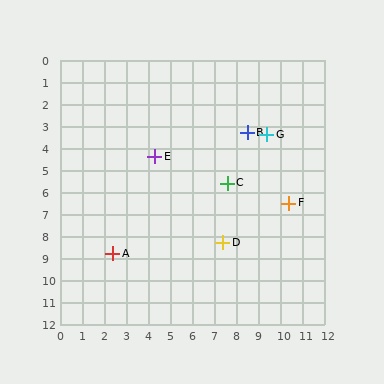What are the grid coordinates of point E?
Point E is at approximately (4.3, 4.4).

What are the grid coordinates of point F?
Point F is at approximately (10.4, 6.5).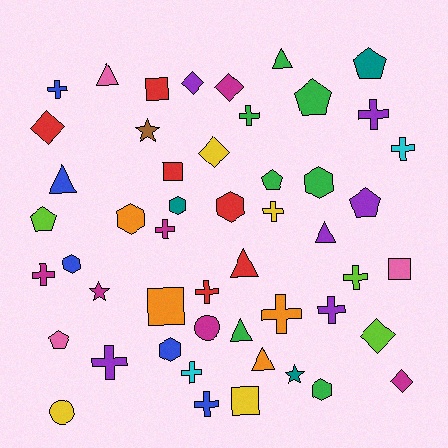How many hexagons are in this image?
There are 7 hexagons.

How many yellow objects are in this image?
There are 4 yellow objects.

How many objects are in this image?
There are 50 objects.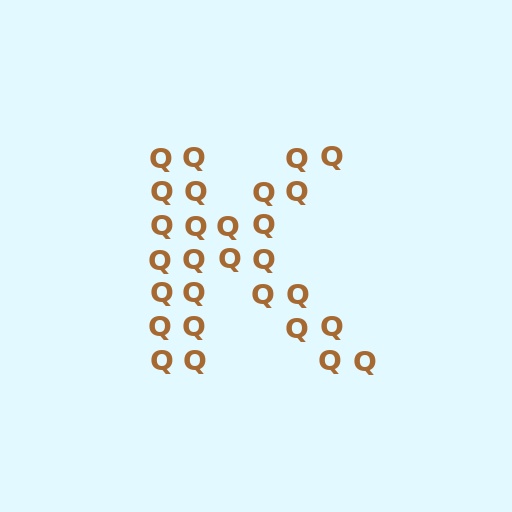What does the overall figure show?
The overall figure shows the letter K.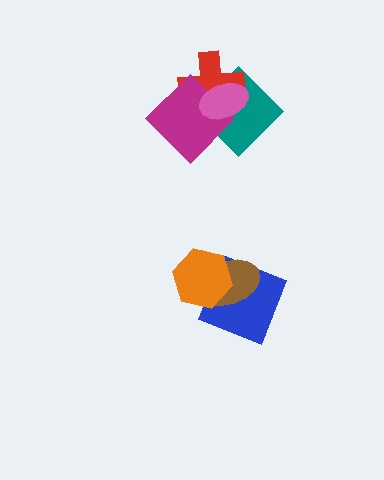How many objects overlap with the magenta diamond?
3 objects overlap with the magenta diamond.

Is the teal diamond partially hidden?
Yes, it is partially covered by another shape.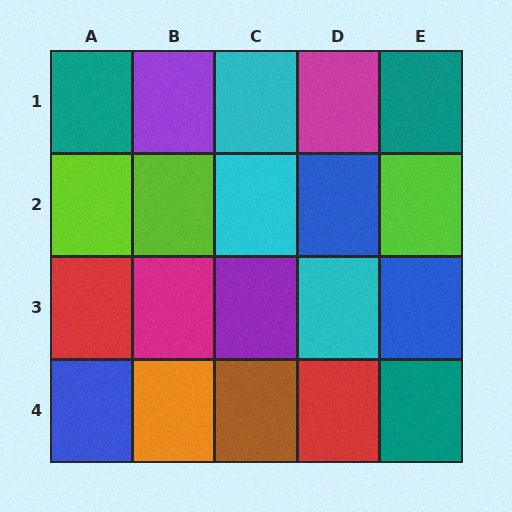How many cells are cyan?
3 cells are cyan.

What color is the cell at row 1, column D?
Magenta.